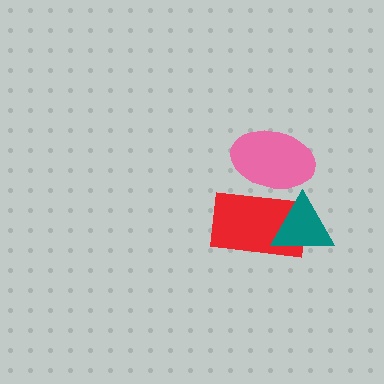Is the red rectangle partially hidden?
Yes, it is partially covered by another shape.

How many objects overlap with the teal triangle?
1 object overlaps with the teal triangle.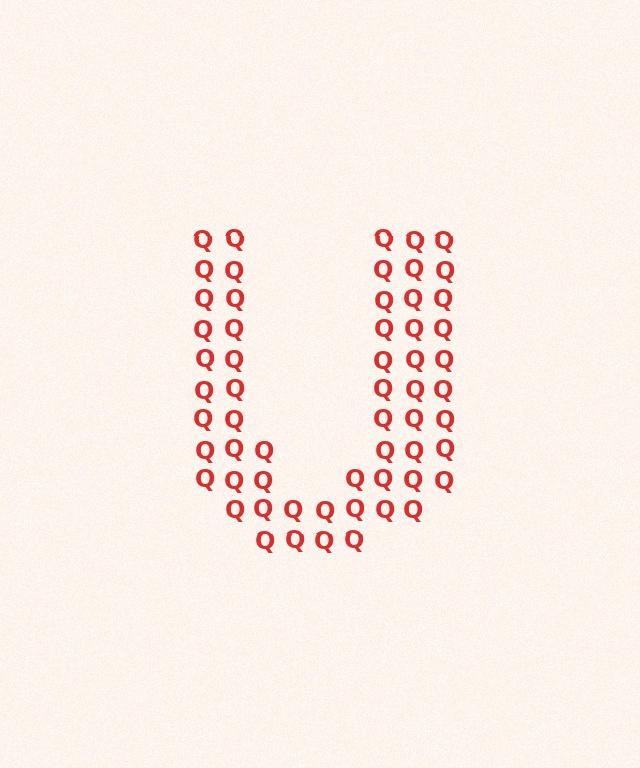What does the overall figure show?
The overall figure shows the letter U.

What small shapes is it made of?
It is made of small letter Q's.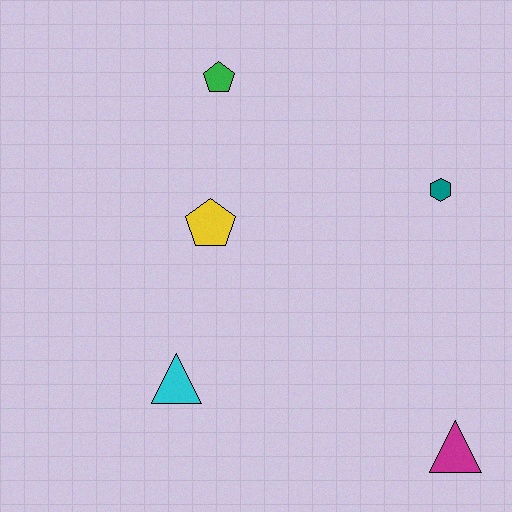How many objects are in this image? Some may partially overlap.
There are 5 objects.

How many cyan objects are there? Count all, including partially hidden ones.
There is 1 cyan object.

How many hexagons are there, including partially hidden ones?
There is 1 hexagon.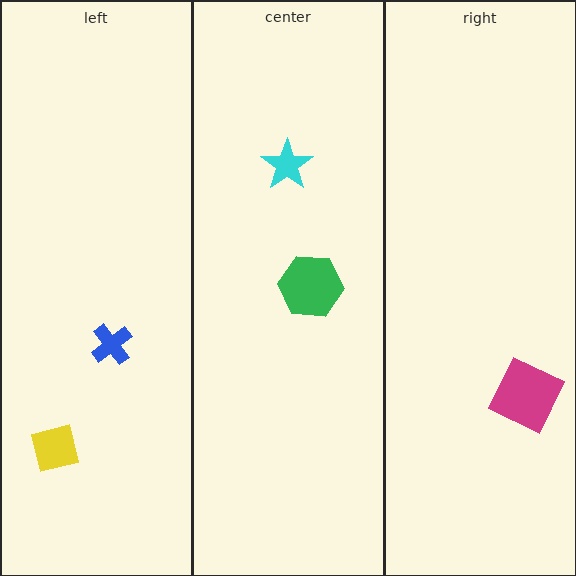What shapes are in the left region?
The yellow square, the blue cross.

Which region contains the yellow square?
The left region.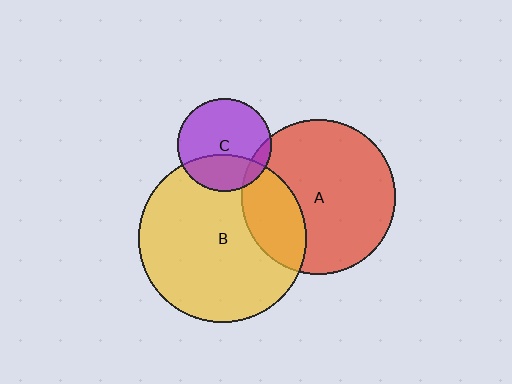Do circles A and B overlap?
Yes.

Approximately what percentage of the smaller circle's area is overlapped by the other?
Approximately 25%.